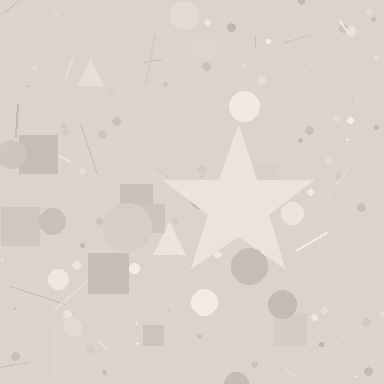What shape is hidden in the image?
A star is hidden in the image.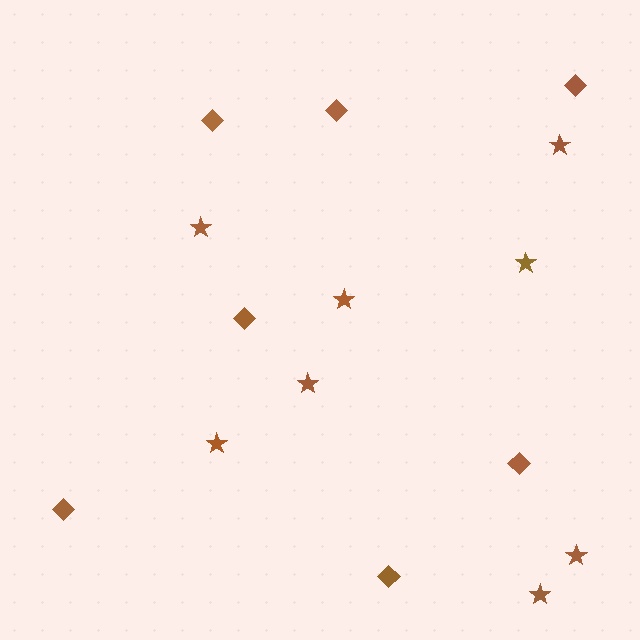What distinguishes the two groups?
There are 2 groups: one group of diamonds (7) and one group of stars (8).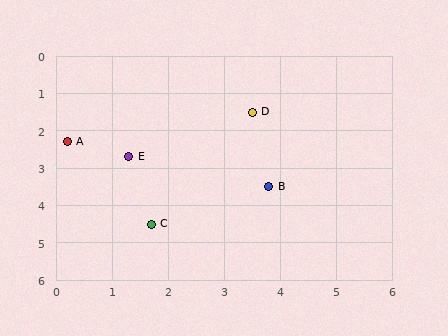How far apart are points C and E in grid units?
Points C and E are about 1.8 grid units apart.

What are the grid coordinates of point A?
Point A is at approximately (0.2, 2.3).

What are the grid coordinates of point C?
Point C is at approximately (1.7, 4.5).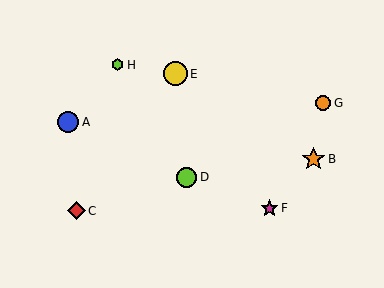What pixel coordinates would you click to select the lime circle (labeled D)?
Click at (187, 177) to select the lime circle D.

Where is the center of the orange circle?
The center of the orange circle is at (323, 103).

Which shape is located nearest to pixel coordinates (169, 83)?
The yellow circle (labeled E) at (175, 74) is nearest to that location.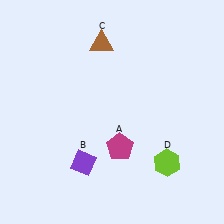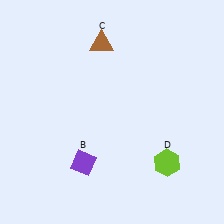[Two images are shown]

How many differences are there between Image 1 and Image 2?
There is 1 difference between the two images.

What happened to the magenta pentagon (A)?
The magenta pentagon (A) was removed in Image 2. It was in the bottom-right area of Image 1.